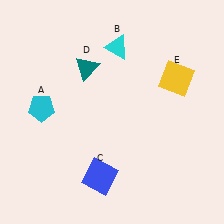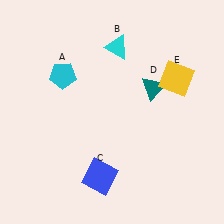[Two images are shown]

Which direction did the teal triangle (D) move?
The teal triangle (D) moved right.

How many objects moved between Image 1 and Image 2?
2 objects moved between the two images.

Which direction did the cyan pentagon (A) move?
The cyan pentagon (A) moved up.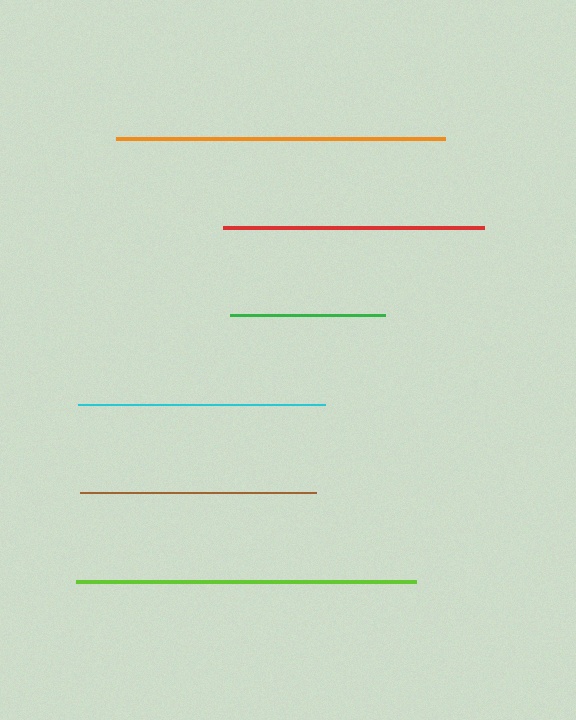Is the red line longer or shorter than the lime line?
The lime line is longer than the red line.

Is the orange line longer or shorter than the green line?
The orange line is longer than the green line.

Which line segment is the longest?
The lime line is the longest at approximately 340 pixels.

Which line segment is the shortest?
The green line is the shortest at approximately 154 pixels.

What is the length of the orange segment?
The orange segment is approximately 329 pixels long.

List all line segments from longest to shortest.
From longest to shortest: lime, orange, red, cyan, brown, green.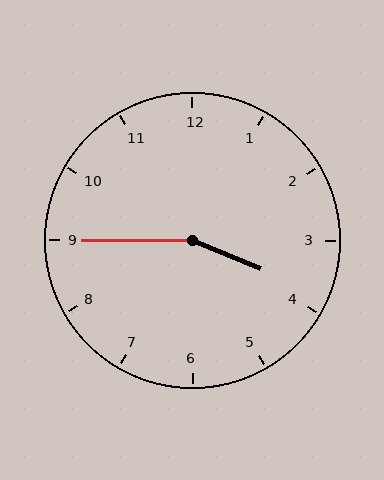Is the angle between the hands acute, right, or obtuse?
It is obtuse.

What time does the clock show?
3:45.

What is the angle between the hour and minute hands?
Approximately 158 degrees.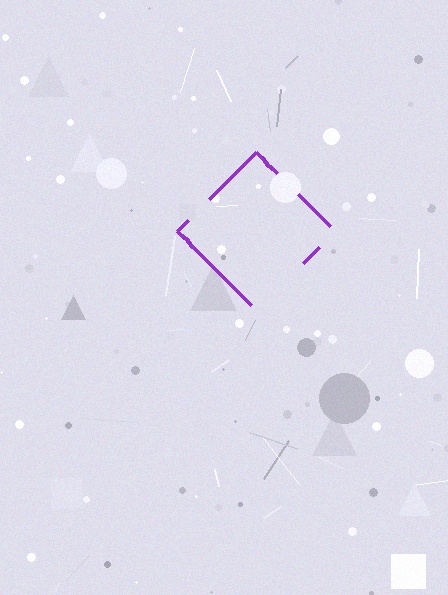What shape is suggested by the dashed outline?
The dashed outline suggests a diamond.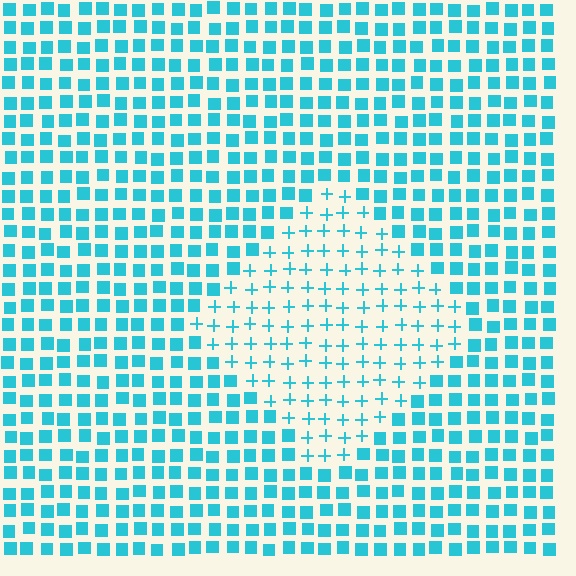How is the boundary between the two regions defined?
The boundary is defined by a change in element shape: plus signs inside vs. squares outside. All elements share the same color and spacing.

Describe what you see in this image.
The image is filled with small cyan elements arranged in a uniform grid. A diamond-shaped region contains plus signs, while the surrounding area contains squares. The boundary is defined purely by the change in element shape.